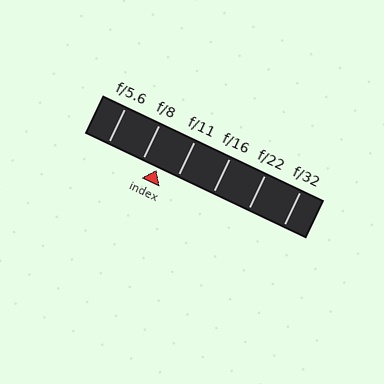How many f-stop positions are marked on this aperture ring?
There are 6 f-stop positions marked.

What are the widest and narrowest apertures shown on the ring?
The widest aperture shown is f/5.6 and the narrowest is f/32.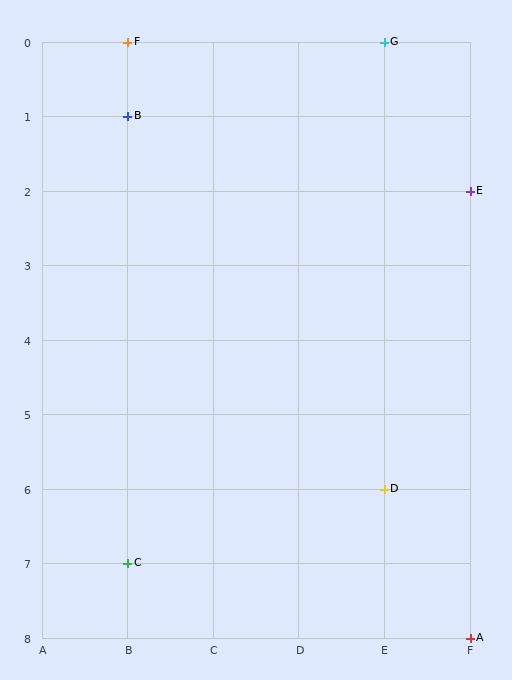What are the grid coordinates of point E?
Point E is at grid coordinates (F, 2).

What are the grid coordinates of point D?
Point D is at grid coordinates (E, 6).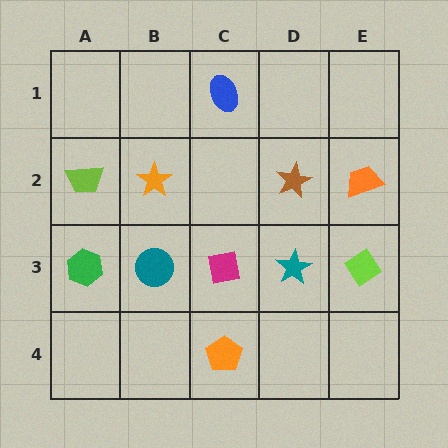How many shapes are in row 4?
1 shape.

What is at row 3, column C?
A magenta square.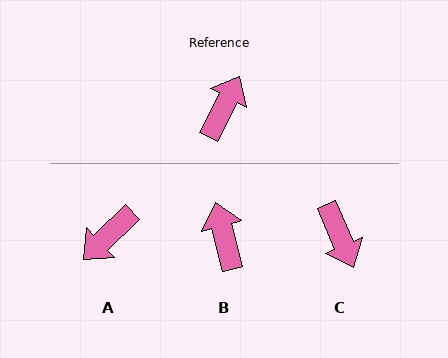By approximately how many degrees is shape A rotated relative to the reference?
Approximately 161 degrees counter-clockwise.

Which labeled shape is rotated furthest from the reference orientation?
A, about 161 degrees away.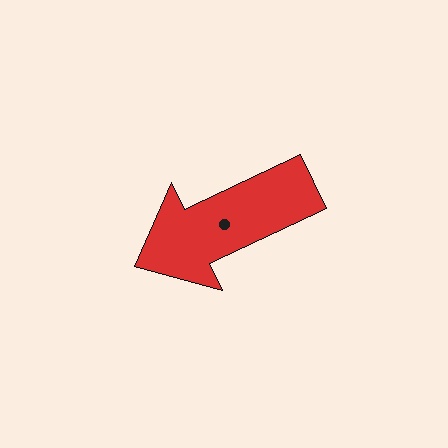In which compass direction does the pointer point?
Southwest.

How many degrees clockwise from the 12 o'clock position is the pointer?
Approximately 245 degrees.